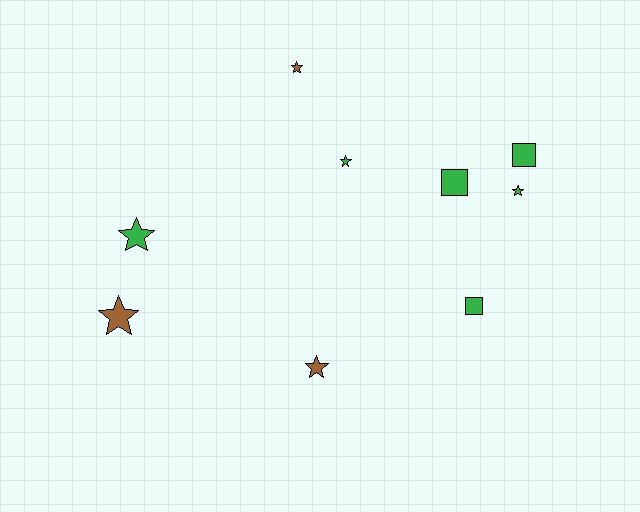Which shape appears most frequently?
Star, with 6 objects.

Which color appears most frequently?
Green, with 6 objects.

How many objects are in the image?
There are 9 objects.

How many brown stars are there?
There are 3 brown stars.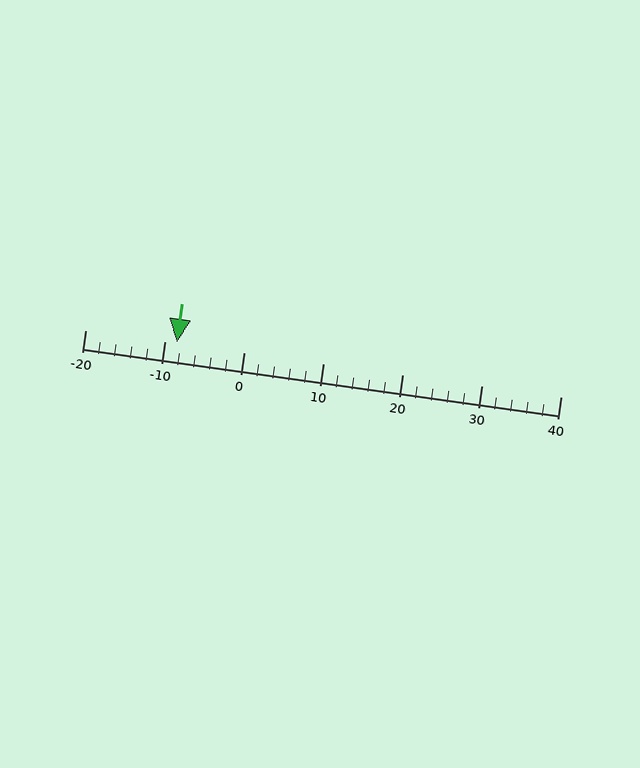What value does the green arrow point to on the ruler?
The green arrow points to approximately -8.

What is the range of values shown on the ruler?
The ruler shows values from -20 to 40.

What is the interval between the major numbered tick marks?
The major tick marks are spaced 10 units apart.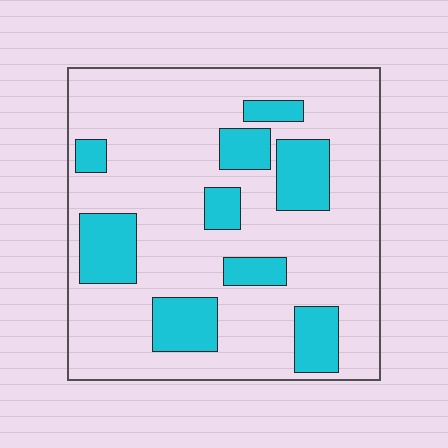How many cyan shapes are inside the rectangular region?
9.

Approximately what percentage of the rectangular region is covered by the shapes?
Approximately 25%.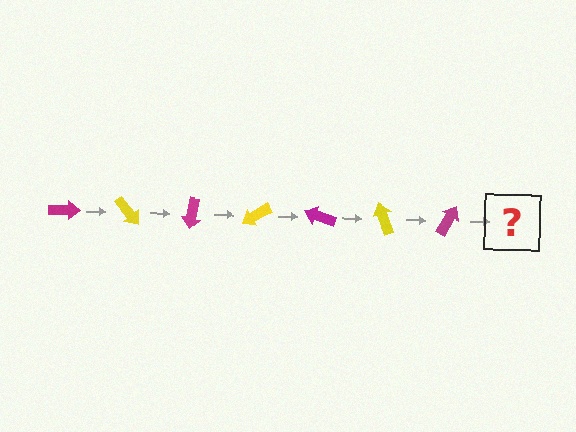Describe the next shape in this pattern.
It should be a yellow arrow, rotated 350 degrees from the start.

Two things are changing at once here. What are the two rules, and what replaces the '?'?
The two rules are that it rotates 50 degrees each step and the color cycles through magenta and yellow. The '?' should be a yellow arrow, rotated 350 degrees from the start.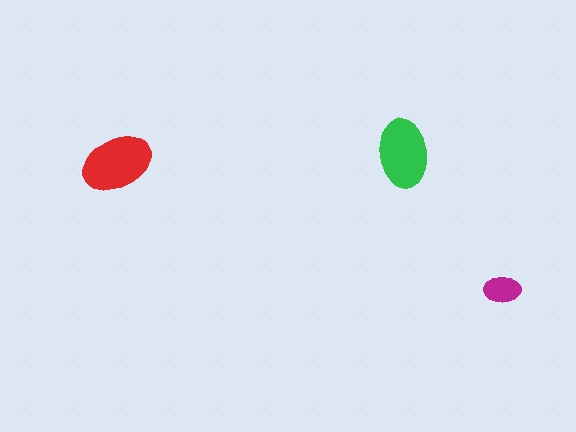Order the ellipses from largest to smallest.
the red one, the green one, the magenta one.